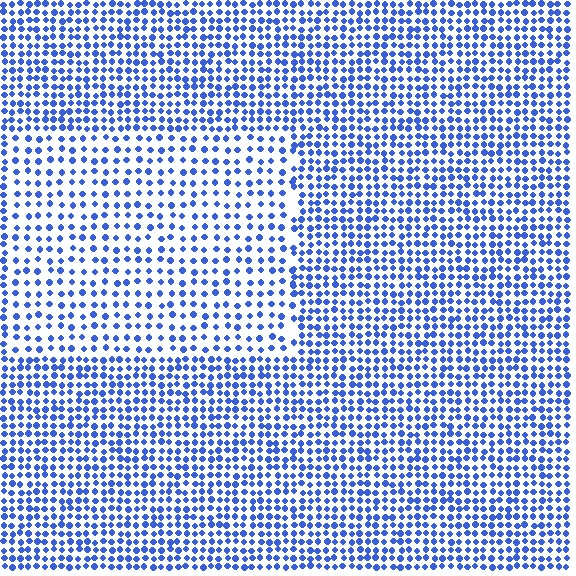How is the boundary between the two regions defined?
The boundary is defined by a change in element density (approximately 1.8x ratio). All elements are the same color, size, and shape.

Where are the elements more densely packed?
The elements are more densely packed outside the rectangle boundary.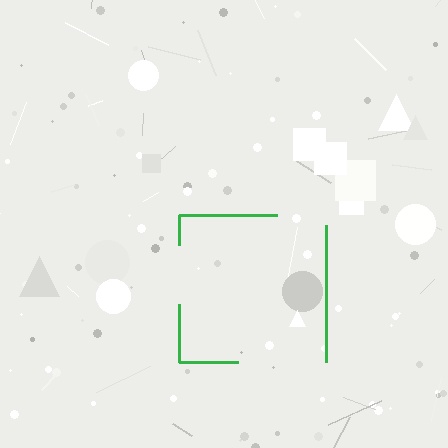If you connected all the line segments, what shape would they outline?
They would outline a square.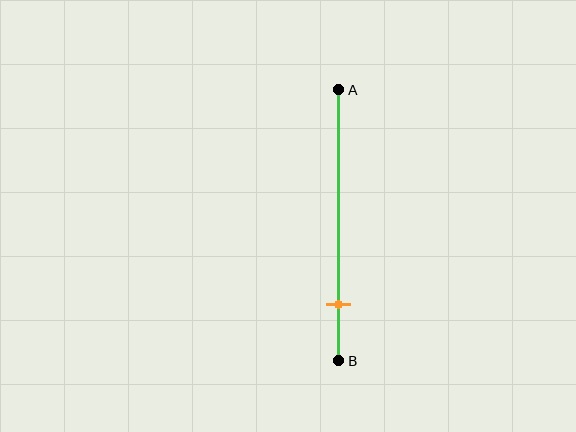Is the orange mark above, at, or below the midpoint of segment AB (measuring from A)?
The orange mark is below the midpoint of segment AB.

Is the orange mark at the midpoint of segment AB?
No, the mark is at about 80% from A, not at the 50% midpoint.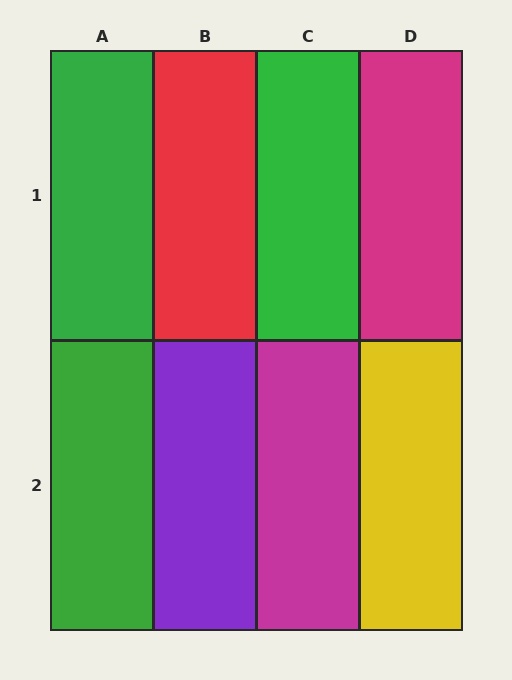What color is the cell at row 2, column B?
Purple.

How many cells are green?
3 cells are green.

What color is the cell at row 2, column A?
Green.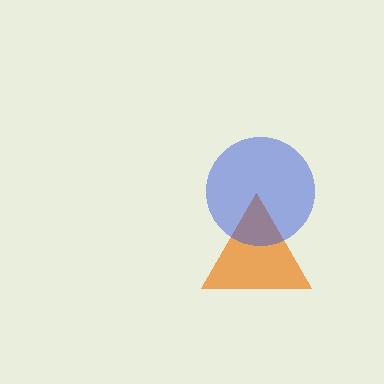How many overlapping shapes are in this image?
There are 2 overlapping shapes in the image.